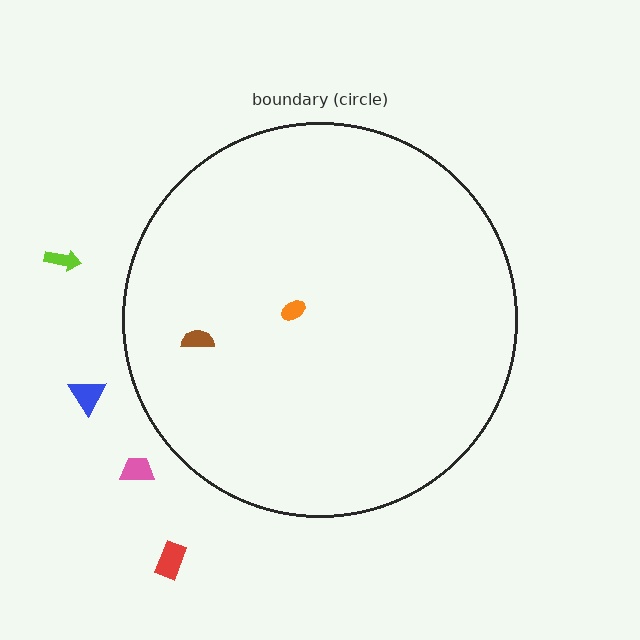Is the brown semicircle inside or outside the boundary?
Inside.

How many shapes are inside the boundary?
2 inside, 4 outside.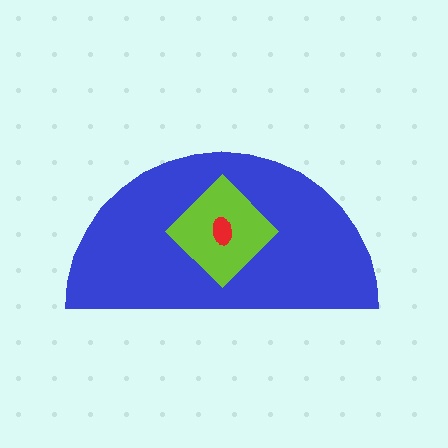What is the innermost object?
The red ellipse.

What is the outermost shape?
The blue semicircle.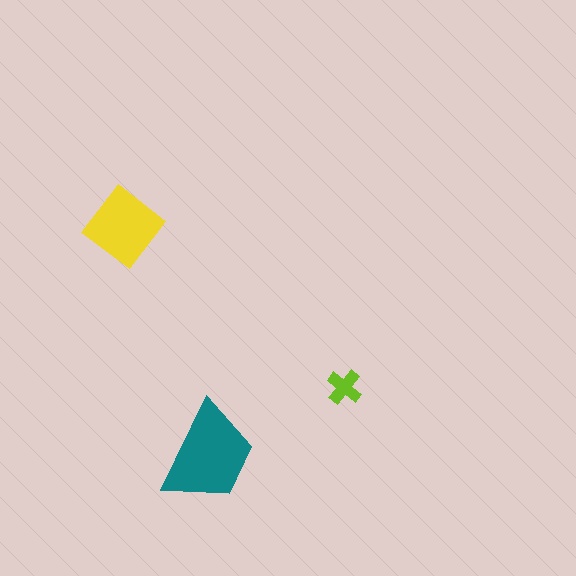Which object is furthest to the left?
The yellow diamond is leftmost.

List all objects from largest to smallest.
The teal trapezoid, the yellow diamond, the lime cross.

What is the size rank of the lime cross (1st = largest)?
3rd.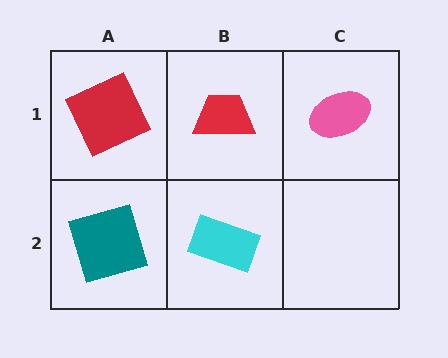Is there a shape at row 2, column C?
No, that cell is empty.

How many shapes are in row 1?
3 shapes.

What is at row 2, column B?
A cyan rectangle.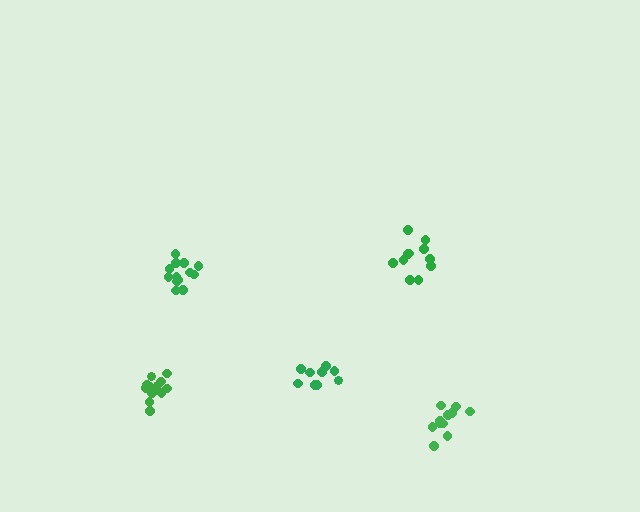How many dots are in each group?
Group 1: 13 dots, Group 2: 11 dots, Group 3: 9 dots, Group 4: 11 dots, Group 5: 13 dots (57 total).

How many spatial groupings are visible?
There are 5 spatial groupings.